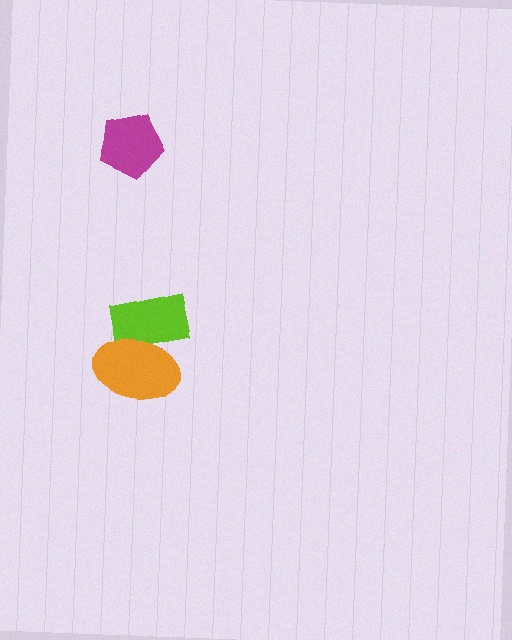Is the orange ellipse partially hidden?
No, no other shape covers it.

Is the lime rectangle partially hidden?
Yes, it is partially covered by another shape.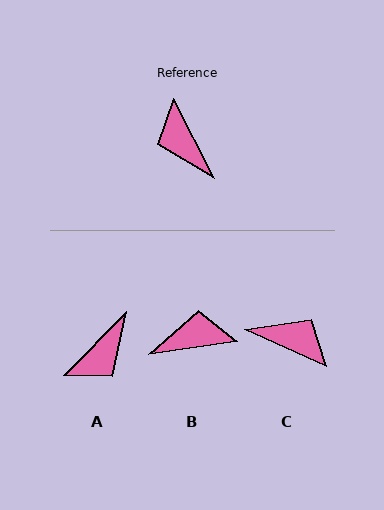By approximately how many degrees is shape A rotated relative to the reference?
Approximately 108 degrees counter-clockwise.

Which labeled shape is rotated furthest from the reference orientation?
C, about 142 degrees away.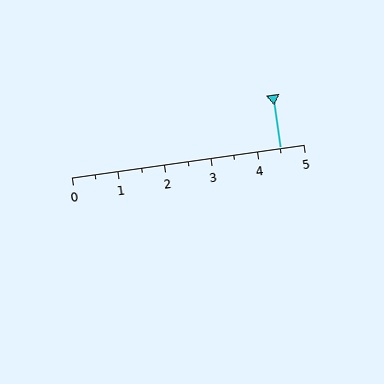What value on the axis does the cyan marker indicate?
The marker indicates approximately 4.5.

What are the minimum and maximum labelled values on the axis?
The axis runs from 0 to 5.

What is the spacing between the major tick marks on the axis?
The major ticks are spaced 1 apart.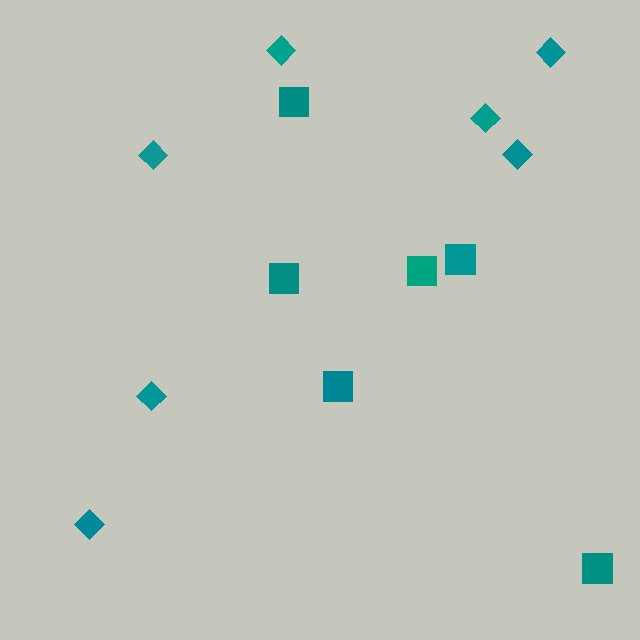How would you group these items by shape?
There are 2 groups: one group of diamonds (7) and one group of squares (6).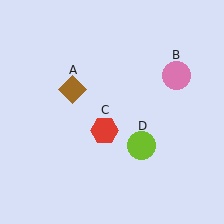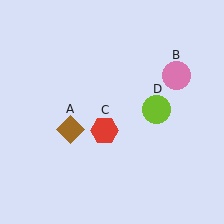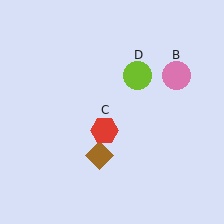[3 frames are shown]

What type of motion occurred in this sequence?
The brown diamond (object A), lime circle (object D) rotated counterclockwise around the center of the scene.